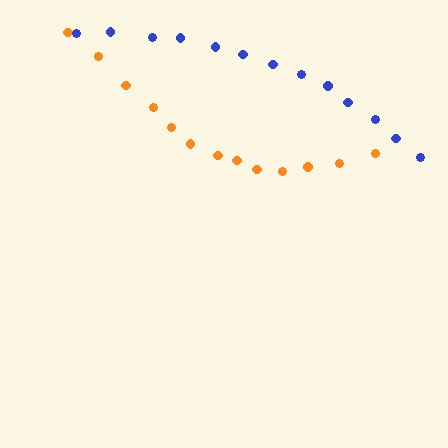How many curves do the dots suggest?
There are 2 distinct paths.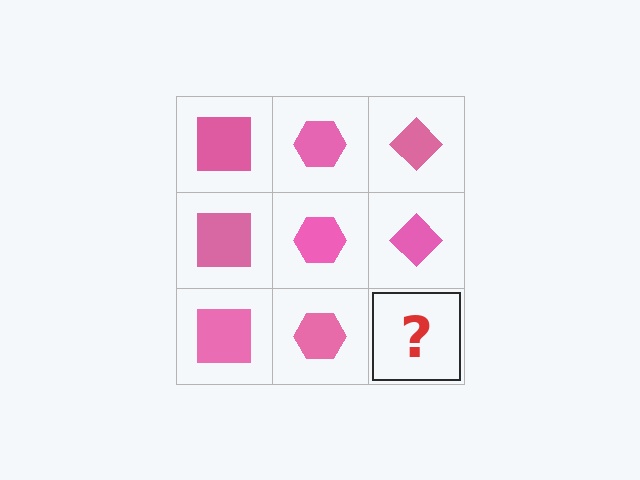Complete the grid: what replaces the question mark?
The question mark should be replaced with a pink diamond.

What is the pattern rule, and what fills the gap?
The rule is that each column has a consistent shape. The gap should be filled with a pink diamond.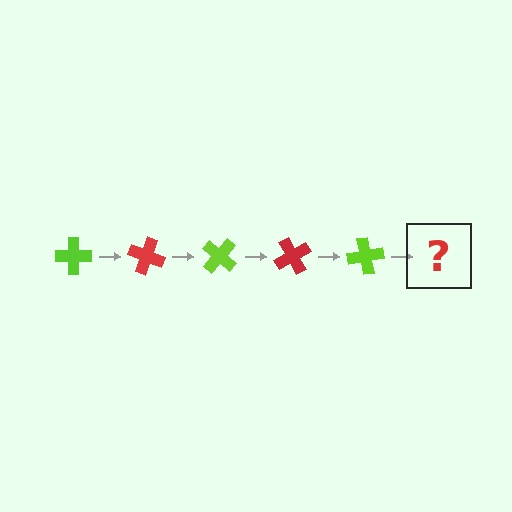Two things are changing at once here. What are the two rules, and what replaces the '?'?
The two rules are that it rotates 20 degrees each step and the color cycles through lime and red. The '?' should be a red cross, rotated 100 degrees from the start.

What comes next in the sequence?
The next element should be a red cross, rotated 100 degrees from the start.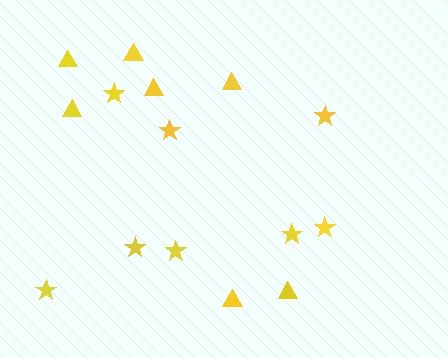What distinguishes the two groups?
There are 2 groups: one group of triangles (7) and one group of stars (8).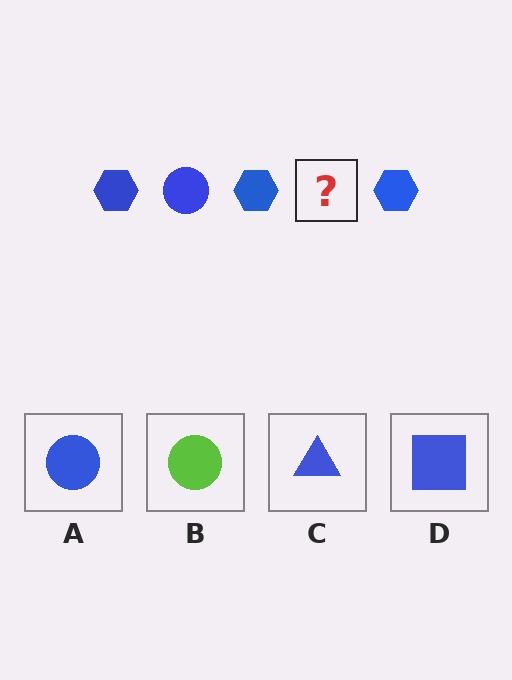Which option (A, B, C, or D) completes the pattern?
A.